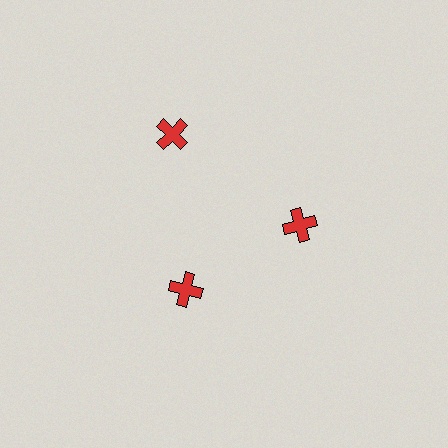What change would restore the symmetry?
The symmetry would be restored by moving it inward, back onto the ring so that all 3 crosses sit at equal angles and equal distance from the center.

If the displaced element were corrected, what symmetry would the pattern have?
It would have 3-fold rotational symmetry — the pattern would map onto itself every 120 degrees.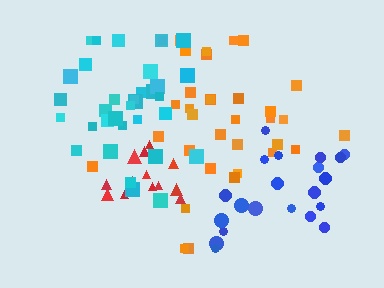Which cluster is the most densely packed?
Cyan.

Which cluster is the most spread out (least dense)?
Blue.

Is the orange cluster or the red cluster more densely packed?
Red.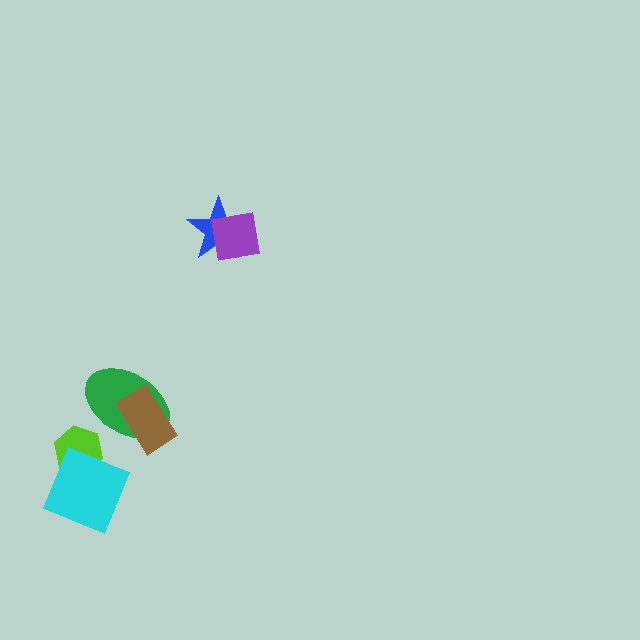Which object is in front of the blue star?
The purple square is in front of the blue star.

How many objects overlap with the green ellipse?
1 object overlaps with the green ellipse.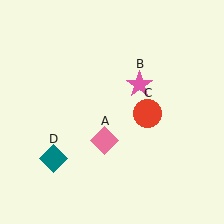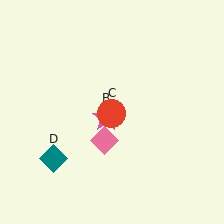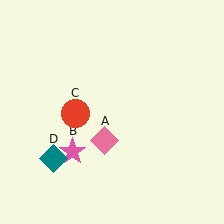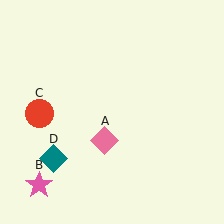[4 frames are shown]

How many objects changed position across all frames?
2 objects changed position: pink star (object B), red circle (object C).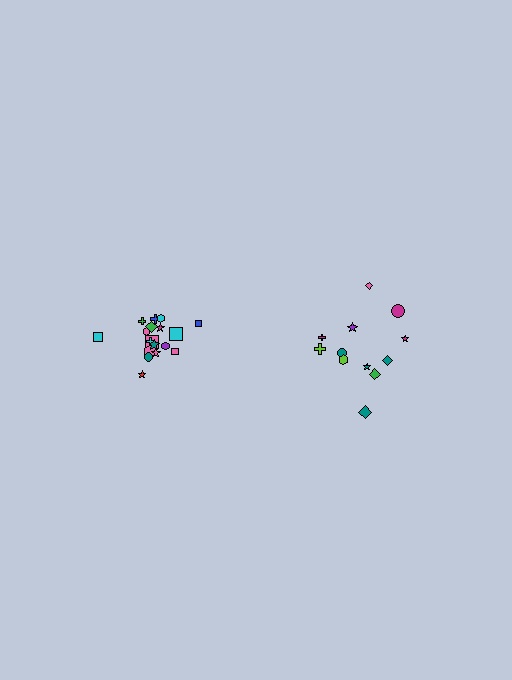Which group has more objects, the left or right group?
The left group.